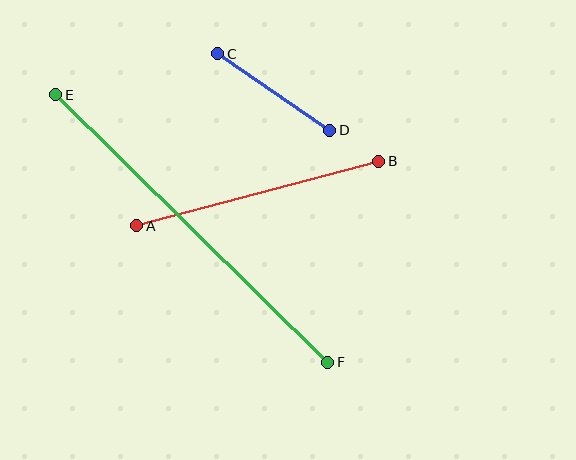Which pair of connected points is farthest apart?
Points E and F are farthest apart.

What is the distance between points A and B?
The distance is approximately 251 pixels.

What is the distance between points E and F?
The distance is approximately 381 pixels.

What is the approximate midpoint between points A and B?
The midpoint is at approximately (258, 193) pixels.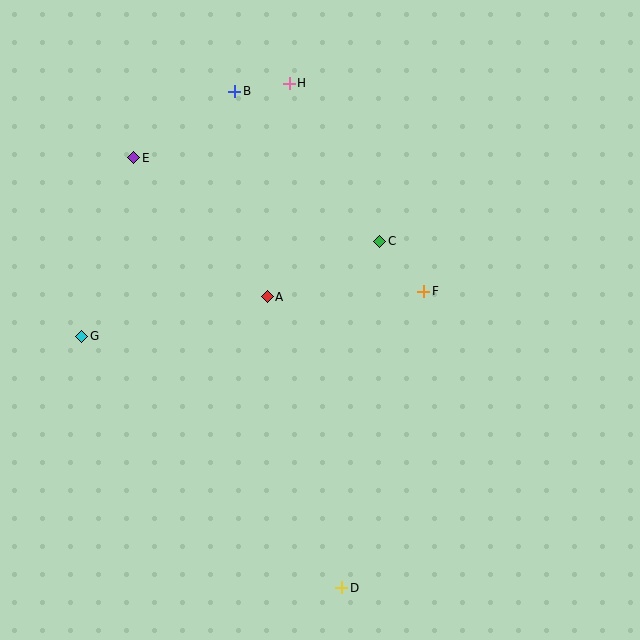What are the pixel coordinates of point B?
Point B is at (235, 91).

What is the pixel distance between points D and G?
The distance between D and G is 362 pixels.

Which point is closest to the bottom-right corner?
Point D is closest to the bottom-right corner.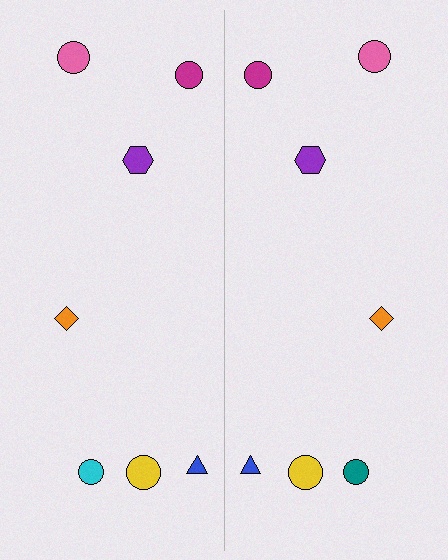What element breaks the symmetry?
The teal circle on the right side breaks the symmetry — its mirror counterpart is cyan.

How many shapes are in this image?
There are 14 shapes in this image.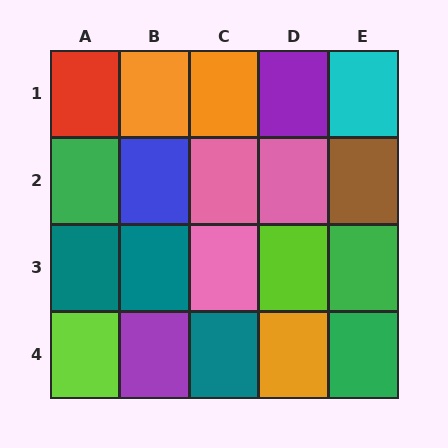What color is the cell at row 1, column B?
Orange.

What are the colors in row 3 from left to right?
Teal, teal, pink, lime, green.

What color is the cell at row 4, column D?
Orange.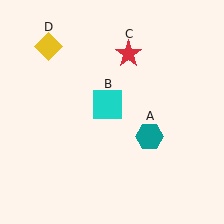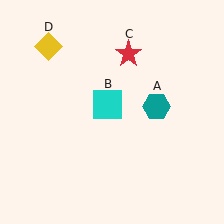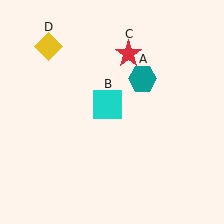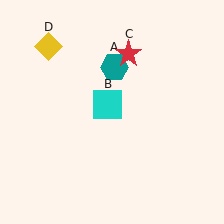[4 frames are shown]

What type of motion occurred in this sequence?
The teal hexagon (object A) rotated counterclockwise around the center of the scene.